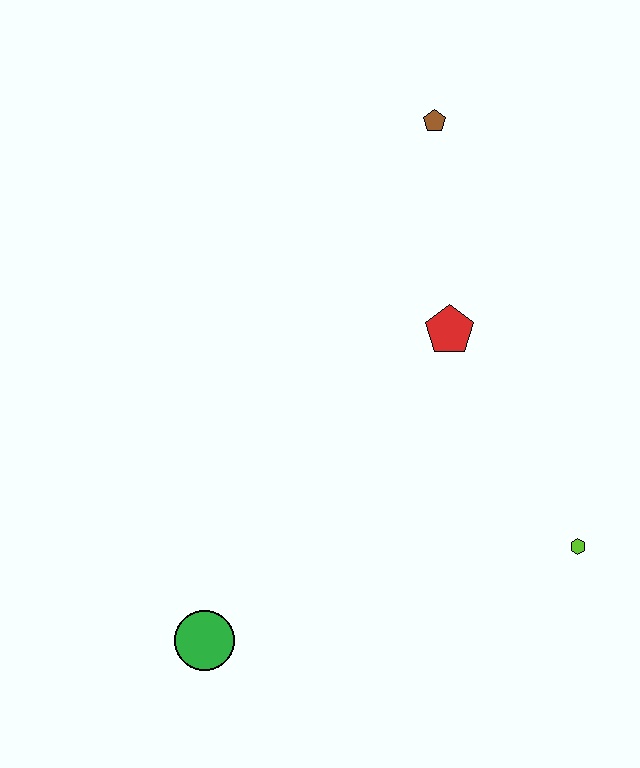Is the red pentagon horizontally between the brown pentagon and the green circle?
No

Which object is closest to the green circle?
The lime hexagon is closest to the green circle.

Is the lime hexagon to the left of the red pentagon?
No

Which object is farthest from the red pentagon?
The green circle is farthest from the red pentagon.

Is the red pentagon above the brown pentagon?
No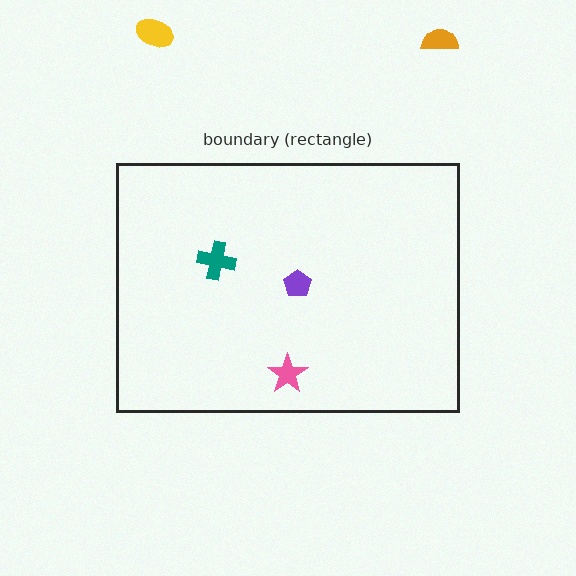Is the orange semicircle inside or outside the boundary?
Outside.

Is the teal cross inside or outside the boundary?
Inside.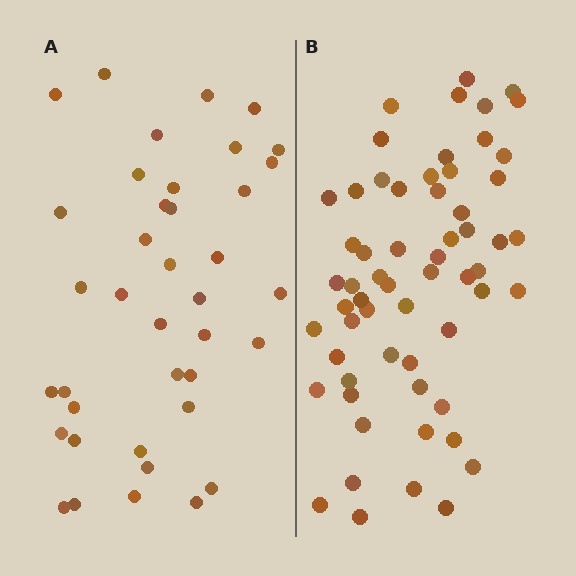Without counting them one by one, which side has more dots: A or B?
Region B (the right region) has more dots.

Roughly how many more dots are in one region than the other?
Region B has approximately 20 more dots than region A.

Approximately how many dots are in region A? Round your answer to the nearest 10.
About 40 dots. (The exact count is 39, which rounds to 40.)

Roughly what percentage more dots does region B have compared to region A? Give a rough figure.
About 55% more.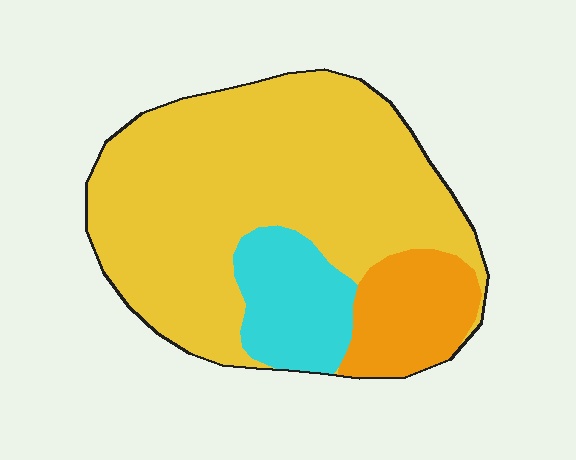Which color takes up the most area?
Yellow, at roughly 70%.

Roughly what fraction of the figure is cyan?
Cyan takes up less than a sixth of the figure.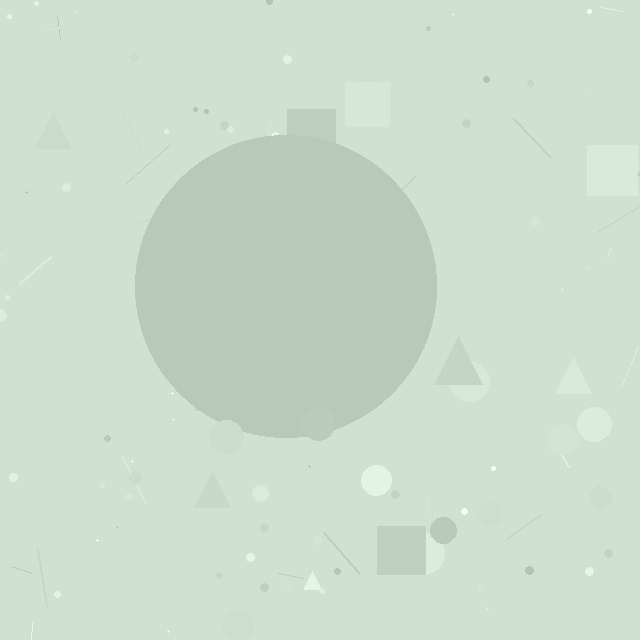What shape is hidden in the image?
A circle is hidden in the image.